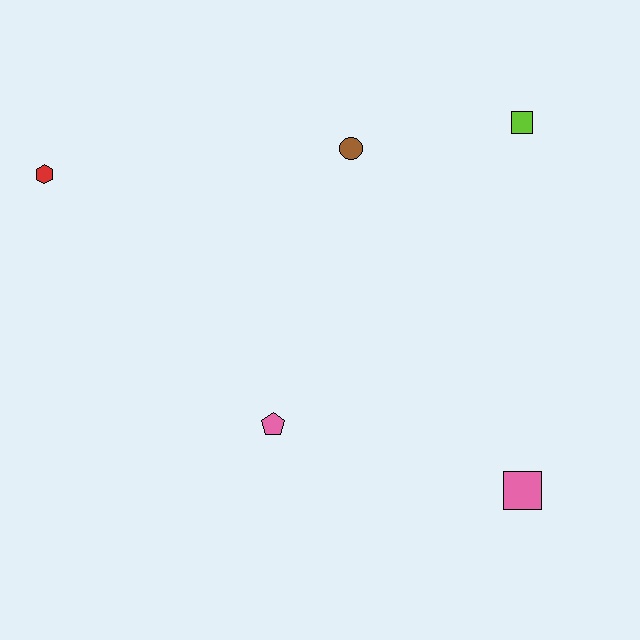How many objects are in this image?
There are 5 objects.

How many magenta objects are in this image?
There are no magenta objects.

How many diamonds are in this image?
There are no diamonds.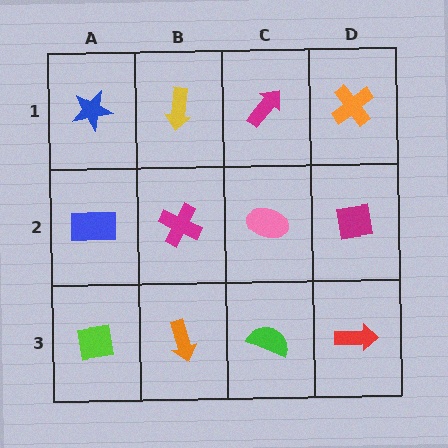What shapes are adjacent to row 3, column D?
A magenta square (row 2, column D), a green semicircle (row 3, column C).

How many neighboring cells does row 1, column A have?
2.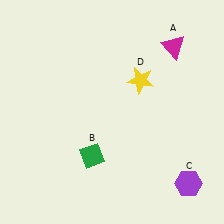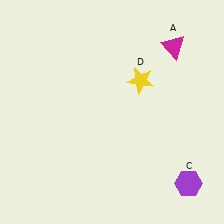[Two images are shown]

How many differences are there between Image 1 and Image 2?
There is 1 difference between the two images.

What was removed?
The green diamond (B) was removed in Image 2.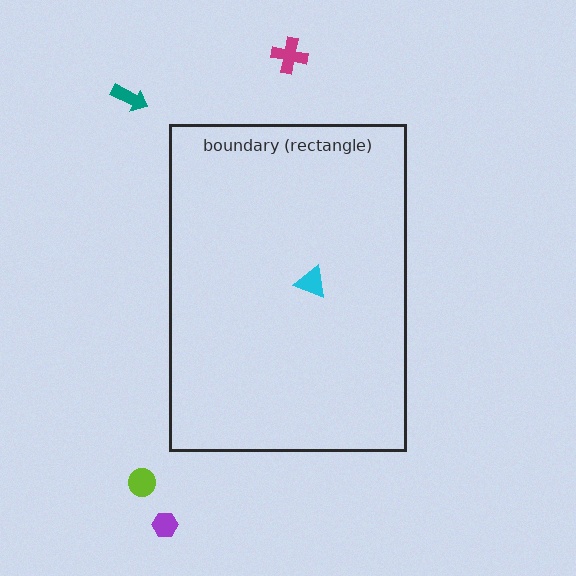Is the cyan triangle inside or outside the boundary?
Inside.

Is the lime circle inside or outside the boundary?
Outside.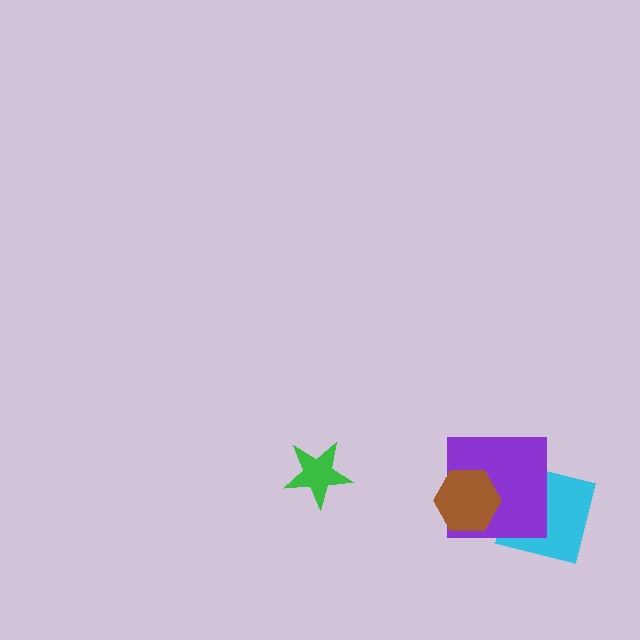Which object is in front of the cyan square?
The purple square is in front of the cyan square.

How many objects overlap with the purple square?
2 objects overlap with the purple square.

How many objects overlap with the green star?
0 objects overlap with the green star.